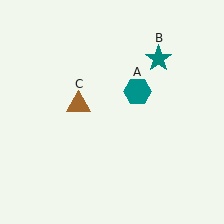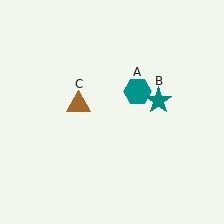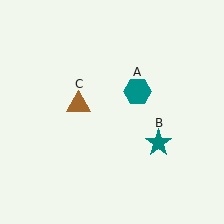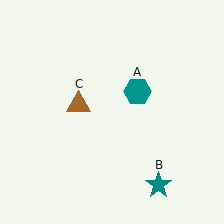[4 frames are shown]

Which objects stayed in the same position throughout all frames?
Teal hexagon (object A) and brown triangle (object C) remained stationary.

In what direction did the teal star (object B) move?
The teal star (object B) moved down.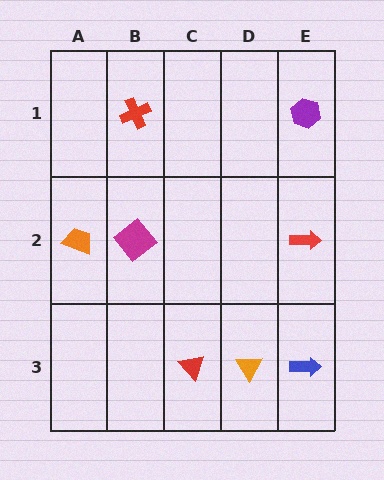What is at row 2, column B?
A magenta diamond.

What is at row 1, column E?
A purple hexagon.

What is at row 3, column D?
An orange triangle.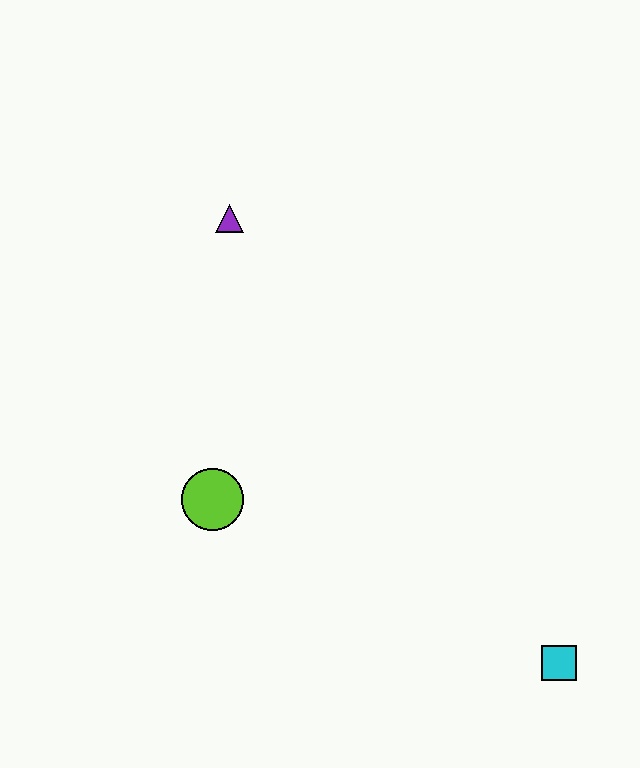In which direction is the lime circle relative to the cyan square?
The lime circle is to the left of the cyan square.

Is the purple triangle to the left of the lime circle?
No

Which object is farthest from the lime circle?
The cyan square is farthest from the lime circle.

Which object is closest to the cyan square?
The lime circle is closest to the cyan square.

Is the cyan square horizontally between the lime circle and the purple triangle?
No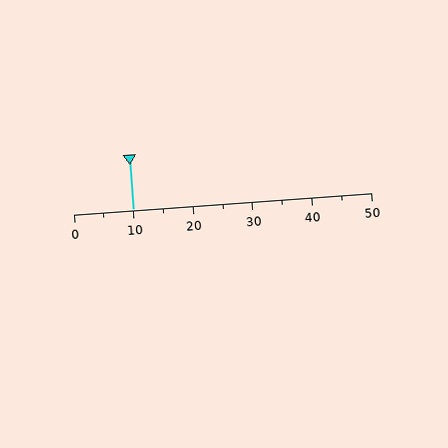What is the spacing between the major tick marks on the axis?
The major ticks are spaced 10 apart.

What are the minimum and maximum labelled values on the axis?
The axis runs from 0 to 50.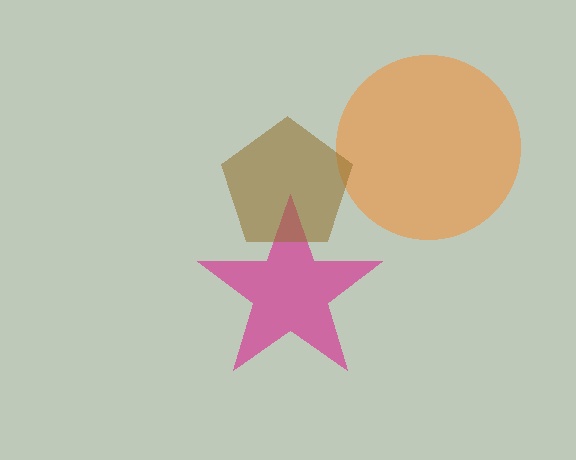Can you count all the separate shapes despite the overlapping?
Yes, there are 3 separate shapes.